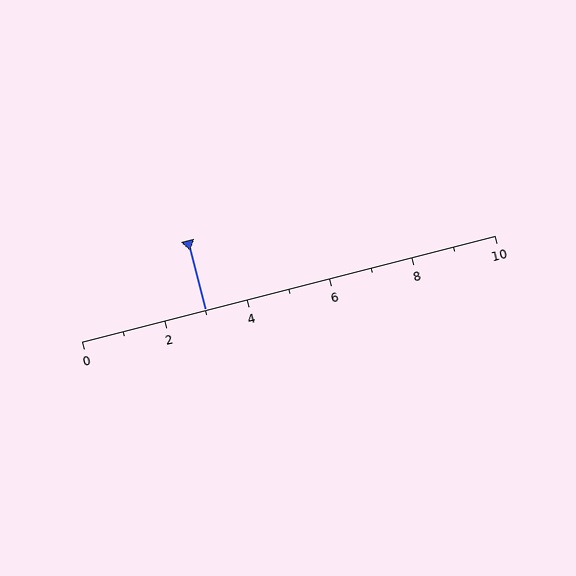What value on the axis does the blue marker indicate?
The marker indicates approximately 3.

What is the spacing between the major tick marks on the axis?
The major ticks are spaced 2 apart.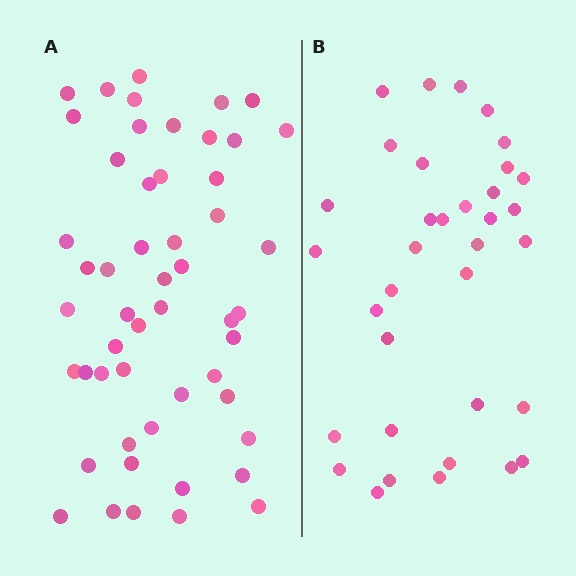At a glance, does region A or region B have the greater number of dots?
Region A (the left region) has more dots.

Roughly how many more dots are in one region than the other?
Region A has approximately 15 more dots than region B.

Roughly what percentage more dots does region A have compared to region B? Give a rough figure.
About 50% more.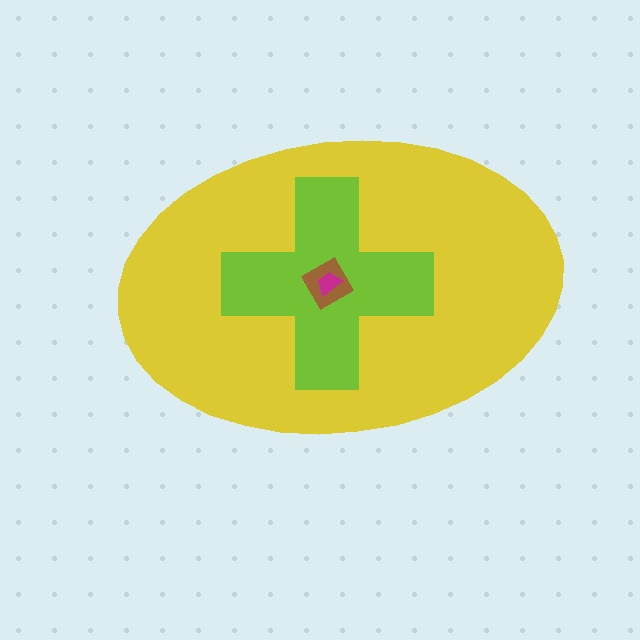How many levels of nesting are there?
4.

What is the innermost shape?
The magenta trapezoid.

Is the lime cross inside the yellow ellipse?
Yes.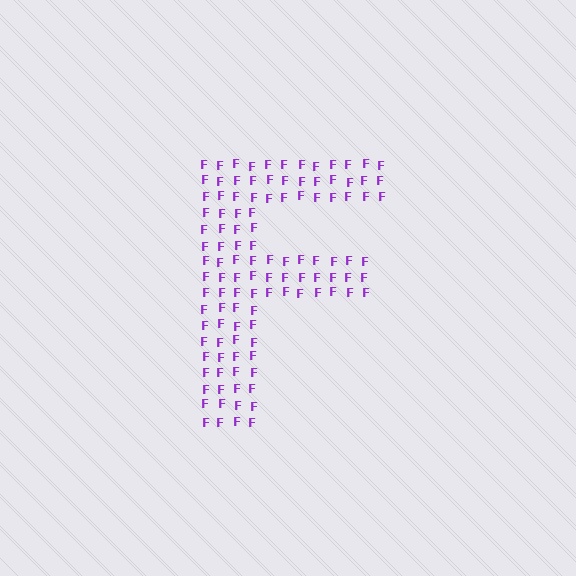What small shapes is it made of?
It is made of small letter F's.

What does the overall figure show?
The overall figure shows the letter F.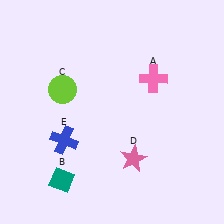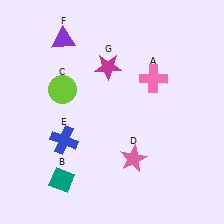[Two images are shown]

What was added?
A purple triangle (F), a magenta star (G) were added in Image 2.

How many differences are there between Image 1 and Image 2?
There are 2 differences between the two images.